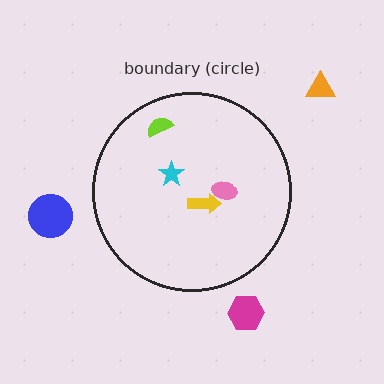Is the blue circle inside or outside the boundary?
Outside.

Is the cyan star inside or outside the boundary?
Inside.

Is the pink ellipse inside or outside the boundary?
Inside.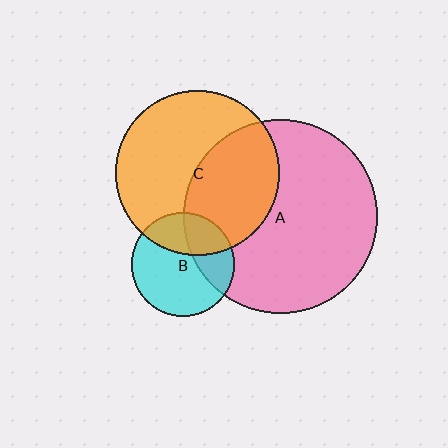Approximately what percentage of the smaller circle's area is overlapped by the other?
Approximately 45%.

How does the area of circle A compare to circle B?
Approximately 3.5 times.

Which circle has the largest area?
Circle A (pink).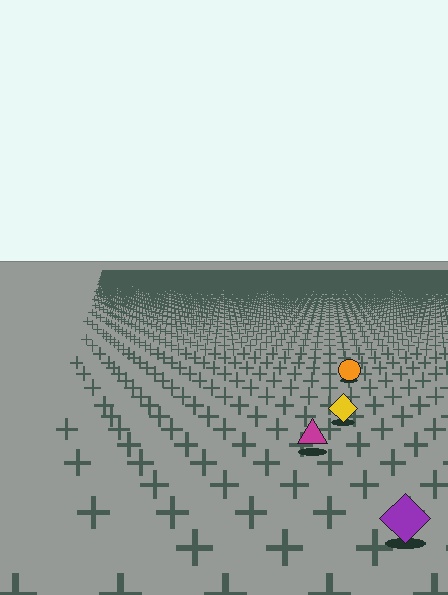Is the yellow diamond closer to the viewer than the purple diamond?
No. The purple diamond is closer — you can tell from the texture gradient: the ground texture is coarser near it.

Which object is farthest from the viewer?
The orange circle is farthest from the viewer. It appears smaller and the ground texture around it is denser.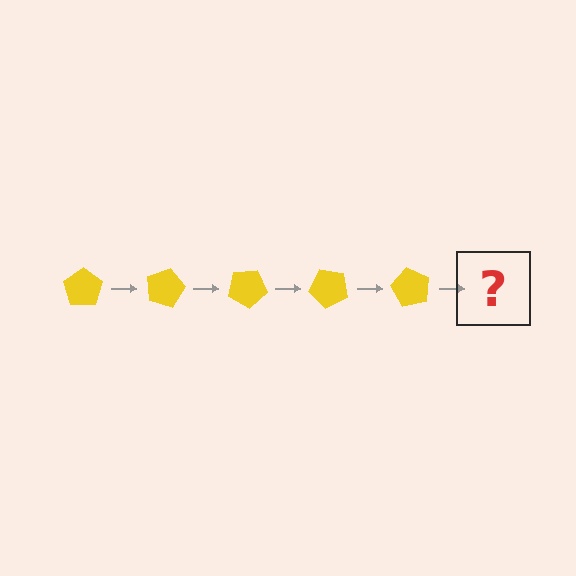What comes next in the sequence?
The next element should be a yellow pentagon rotated 75 degrees.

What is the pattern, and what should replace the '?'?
The pattern is that the pentagon rotates 15 degrees each step. The '?' should be a yellow pentagon rotated 75 degrees.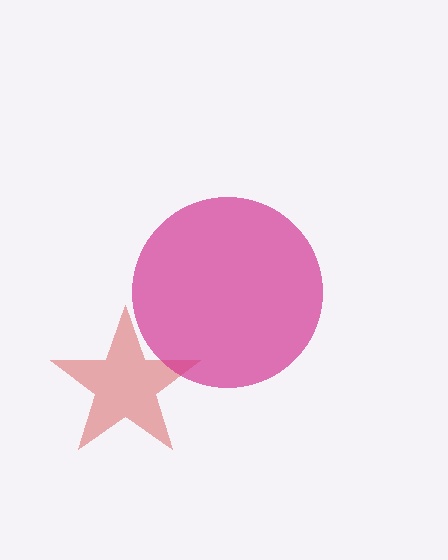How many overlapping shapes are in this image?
There are 2 overlapping shapes in the image.